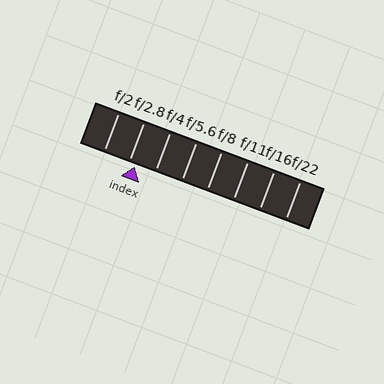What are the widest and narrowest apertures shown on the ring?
The widest aperture shown is f/2 and the narrowest is f/22.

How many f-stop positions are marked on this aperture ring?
There are 8 f-stop positions marked.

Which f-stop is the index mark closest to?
The index mark is closest to f/2.8.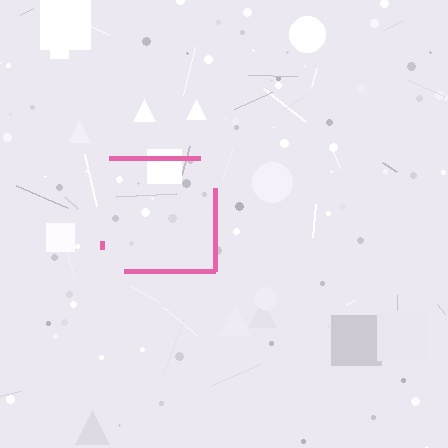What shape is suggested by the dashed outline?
The dashed outline suggests a square.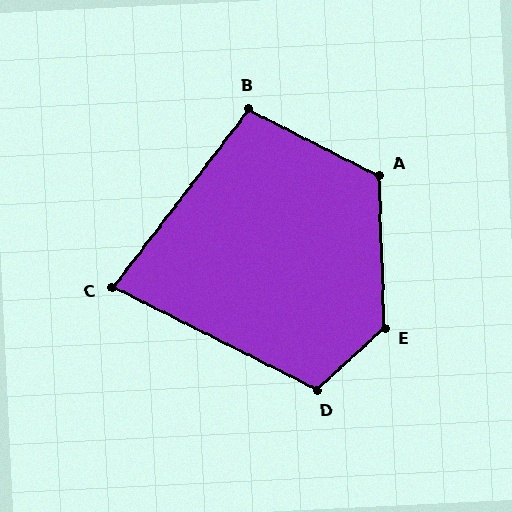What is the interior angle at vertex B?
Approximately 100 degrees (obtuse).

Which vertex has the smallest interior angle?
C, at approximately 79 degrees.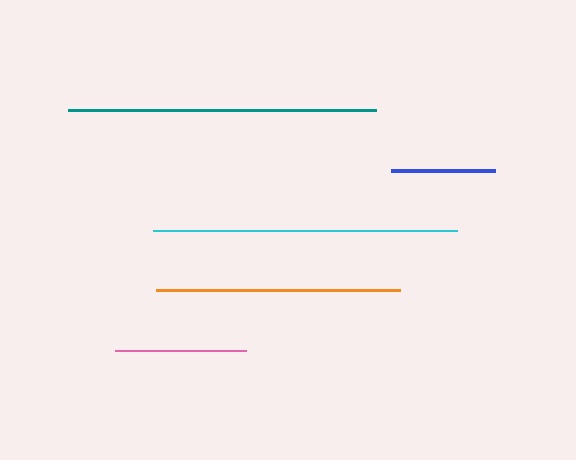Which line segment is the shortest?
The blue line is the shortest at approximately 104 pixels.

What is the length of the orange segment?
The orange segment is approximately 244 pixels long.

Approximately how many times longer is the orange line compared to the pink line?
The orange line is approximately 1.9 times the length of the pink line.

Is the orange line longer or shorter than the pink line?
The orange line is longer than the pink line.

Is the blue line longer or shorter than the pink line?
The pink line is longer than the blue line.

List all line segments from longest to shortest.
From longest to shortest: teal, cyan, orange, pink, blue.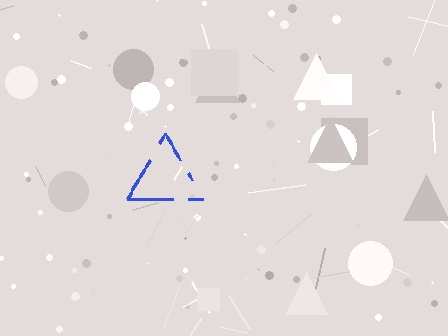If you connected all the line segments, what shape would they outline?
They would outline a triangle.